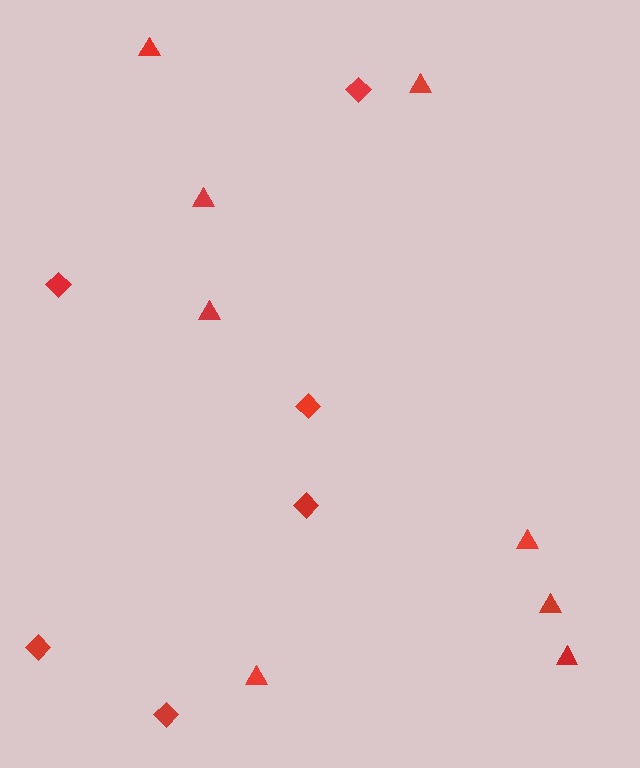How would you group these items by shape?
There are 2 groups: one group of diamonds (6) and one group of triangles (8).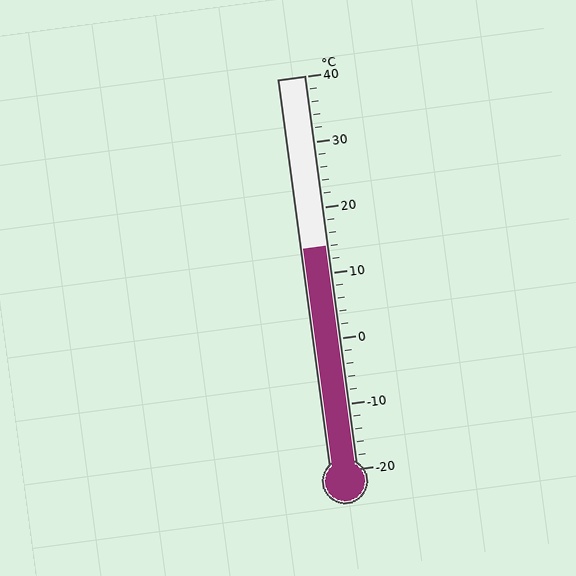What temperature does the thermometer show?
The thermometer shows approximately 14°C.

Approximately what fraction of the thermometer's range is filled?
The thermometer is filled to approximately 55% of its range.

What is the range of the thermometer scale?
The thermometer scale ranges from -20°C to 40°C.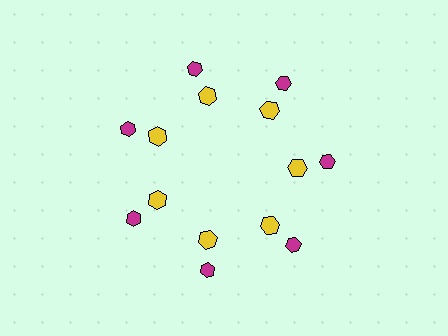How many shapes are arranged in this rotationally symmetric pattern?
There are 14 shapes, arranged in 7 groups of 2.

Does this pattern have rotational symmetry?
Yes, this pattern has 7-fold rotational symmetry. It looks the same after rotating 51 degrees around the center.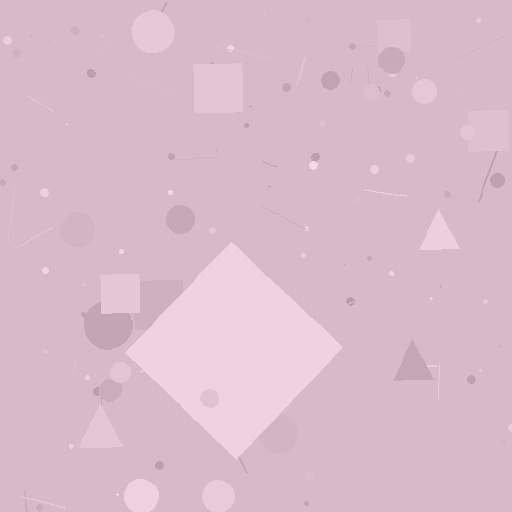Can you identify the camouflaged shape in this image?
The camouflaged shape is a diamond.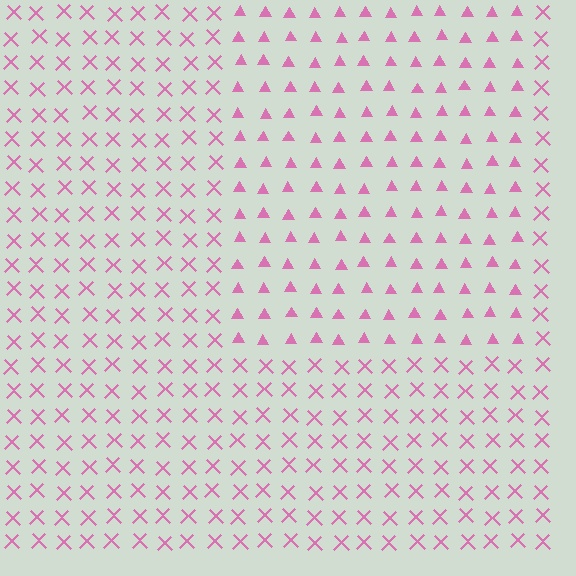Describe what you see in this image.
The image is filled with small pink elements arranged in a uniform grid. A rectangle-shaped region contains triangles, while the surrounding area contains X marks. The boundary is defined purely by the change in element shape.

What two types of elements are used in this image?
The image uses triangles inside the rectangle region and X marks outside it.